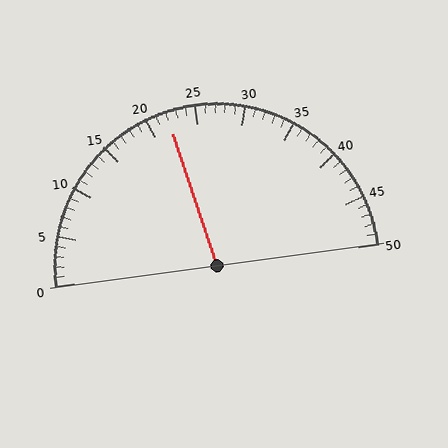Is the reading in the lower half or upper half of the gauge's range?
The reading is in the lower half of the range (0 to 50).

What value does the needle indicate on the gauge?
The needle indicates approximately 22.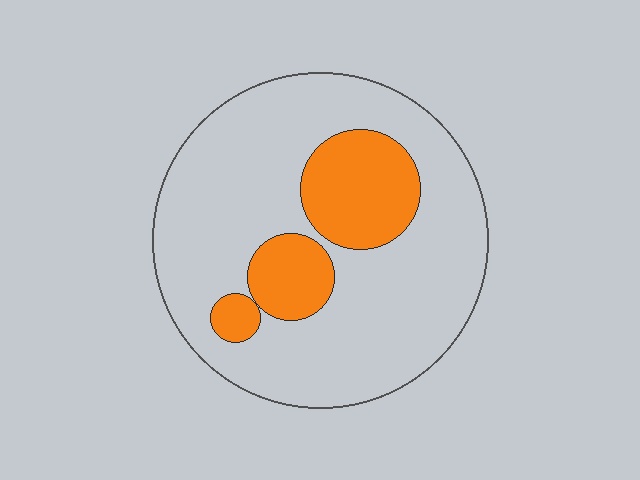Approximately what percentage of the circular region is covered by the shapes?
Approximately 20%.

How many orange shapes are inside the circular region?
3.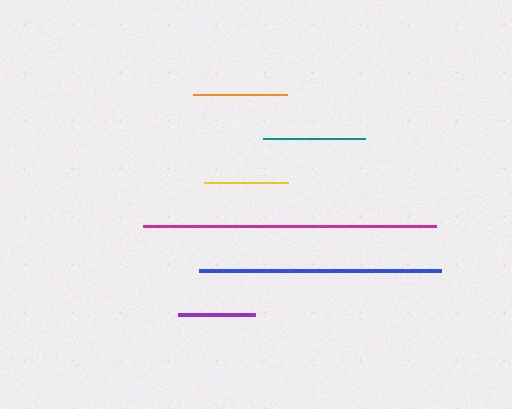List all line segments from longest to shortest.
From longest to shortest: magenta, blue, teal, orange, yellow, purple.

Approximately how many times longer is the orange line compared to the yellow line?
The orange line is approximately 1.1 times the length of the yellow line.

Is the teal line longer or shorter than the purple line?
The teal line is longer than the purple line.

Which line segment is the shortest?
The purple line is the shortest at approximately 77 pixels.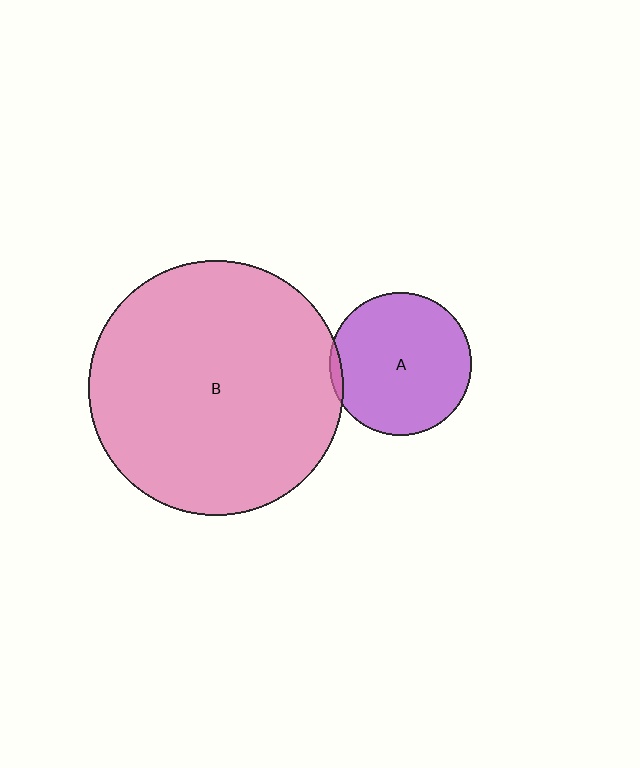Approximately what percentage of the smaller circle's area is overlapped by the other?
Approximately 5%.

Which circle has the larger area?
Circle B (pink).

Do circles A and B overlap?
Yes.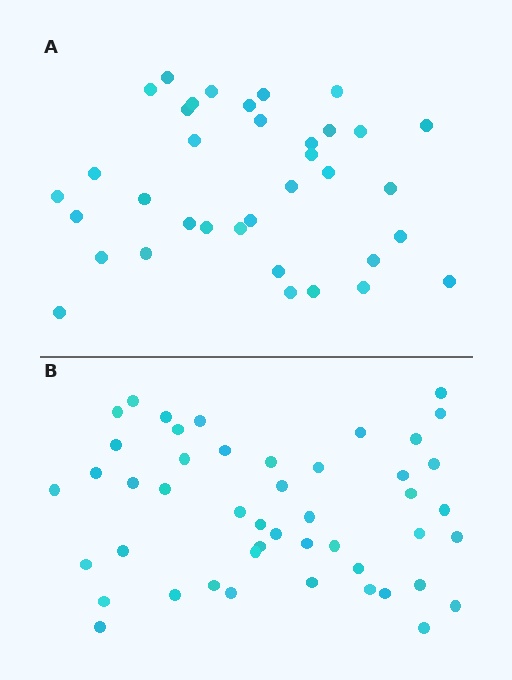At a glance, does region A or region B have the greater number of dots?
Region B (the bottom region) has more dots.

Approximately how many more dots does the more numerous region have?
Region B has roughly 12 or so more dots than region A.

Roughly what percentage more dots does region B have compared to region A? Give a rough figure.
About 30% more.